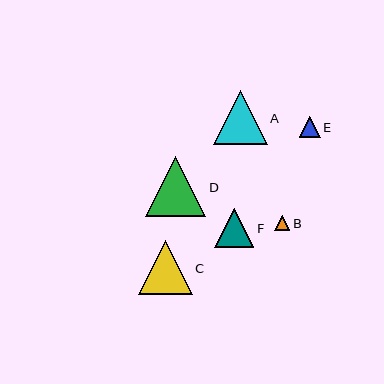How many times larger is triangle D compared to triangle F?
Triangle D is approximately 1.5 times the size of triangle F.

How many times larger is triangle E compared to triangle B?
Triangle E is approximately 1.4 times the size of triangle B.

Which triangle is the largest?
Triangle D is the largest with a size of approximately 60 pixels.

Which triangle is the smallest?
Triangle B is the smallest with a size of approximately 15 pixels.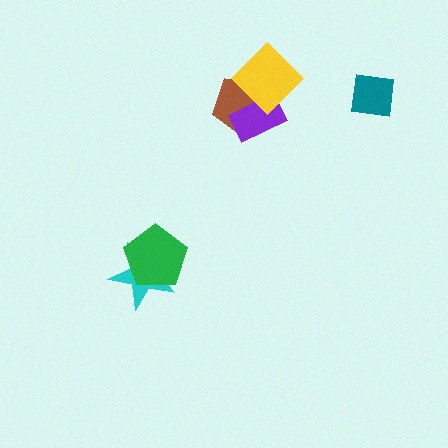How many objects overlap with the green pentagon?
1 object overlaps with the green pentagon.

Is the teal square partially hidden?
No, no other shape covers it.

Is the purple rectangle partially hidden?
Yes, it is partially covered by another shape.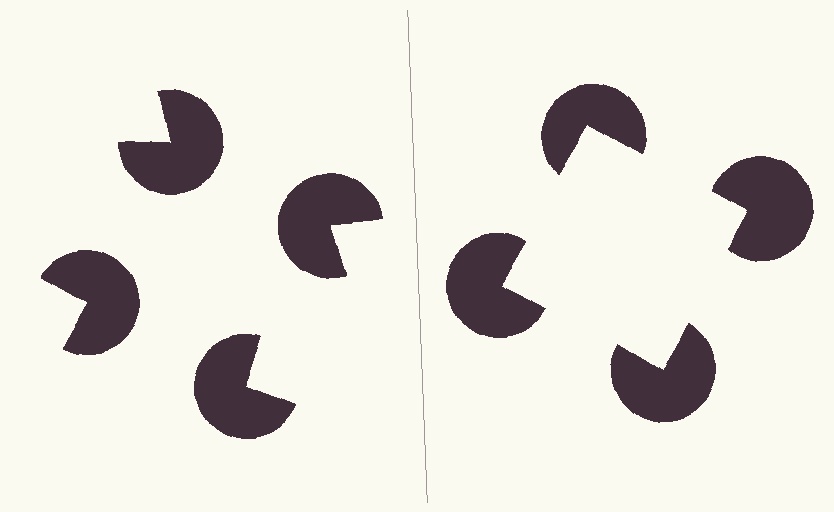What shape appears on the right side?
An illusory square.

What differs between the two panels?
The pac-man discs are positioned identically on both sides; only the wedge orientations differ. On the right they align to a square; on the left they are misaligned.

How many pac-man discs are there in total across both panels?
8 — 4 on each side.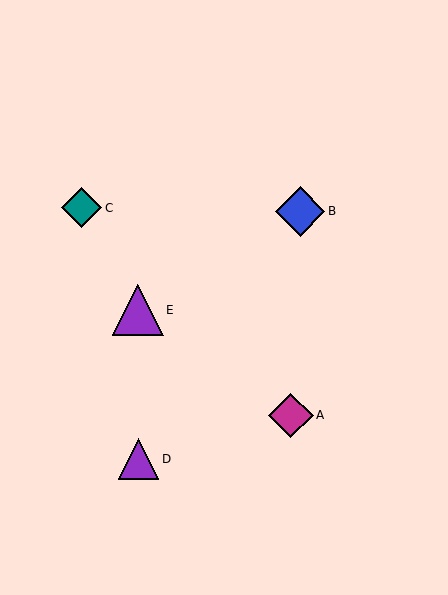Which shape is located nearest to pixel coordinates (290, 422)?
The magenta diamond (labeled A) at (291, 416) is nearest to that location.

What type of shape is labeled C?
Shape C is a teal diamond.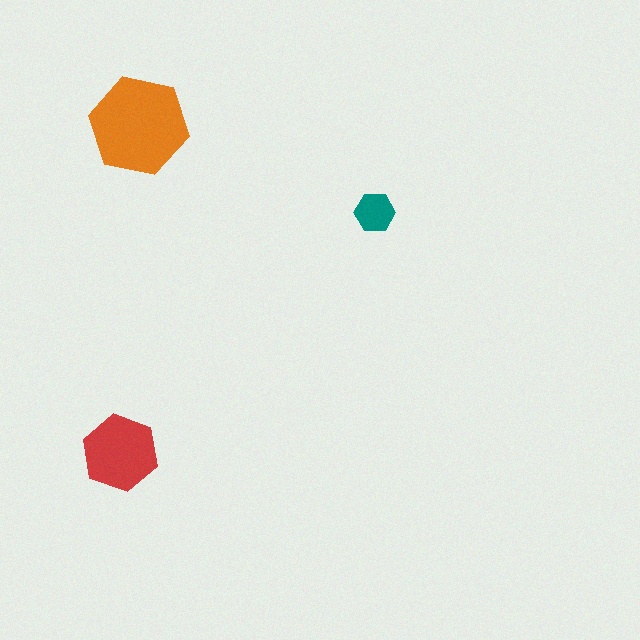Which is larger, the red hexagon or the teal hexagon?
The red one.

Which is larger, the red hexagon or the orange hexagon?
The orange one.